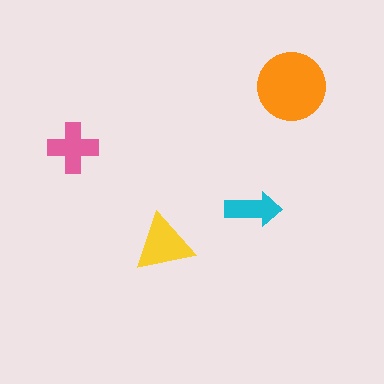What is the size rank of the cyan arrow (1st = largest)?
4th.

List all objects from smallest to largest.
The cyan arrow, the pink cross, the yellow triangle, the orange circle.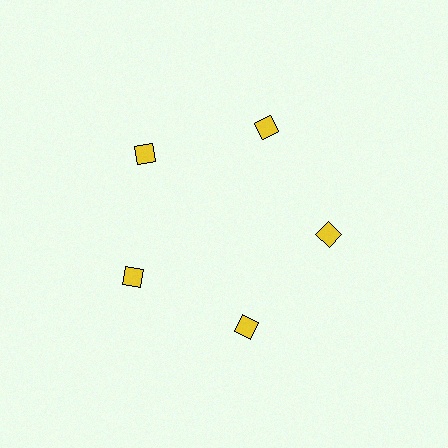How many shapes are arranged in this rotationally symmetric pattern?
There are 5 shapes, arranged in 5 groups of 1.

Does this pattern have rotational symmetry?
Yes, this pattern has 5-fold rotational symmetry. It looks the same after rotating 72 degrees around the center.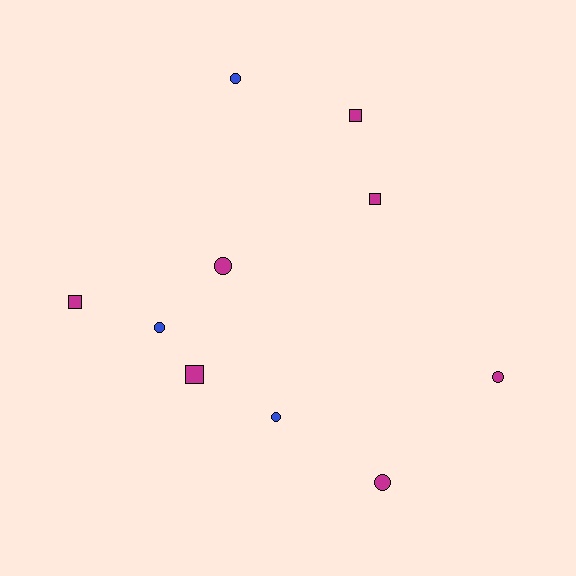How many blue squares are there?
There are no blue squares.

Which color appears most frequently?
Magenta, with 7 objects.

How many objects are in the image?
There are 10 objects.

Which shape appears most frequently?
Circle, with 6 objects.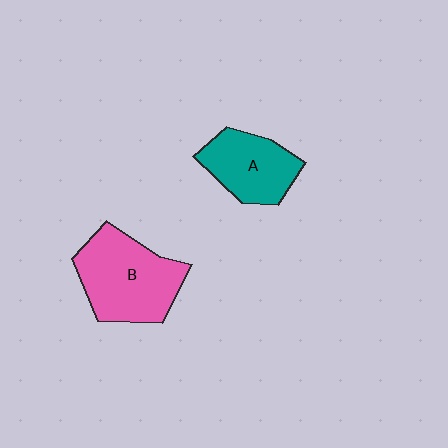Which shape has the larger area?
Shape B (pink).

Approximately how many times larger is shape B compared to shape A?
Approximately 1.4 times.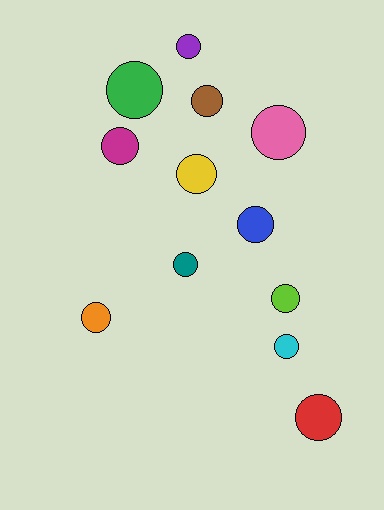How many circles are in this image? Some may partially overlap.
There are 12 circles.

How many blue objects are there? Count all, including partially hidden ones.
There is 1 blue object.